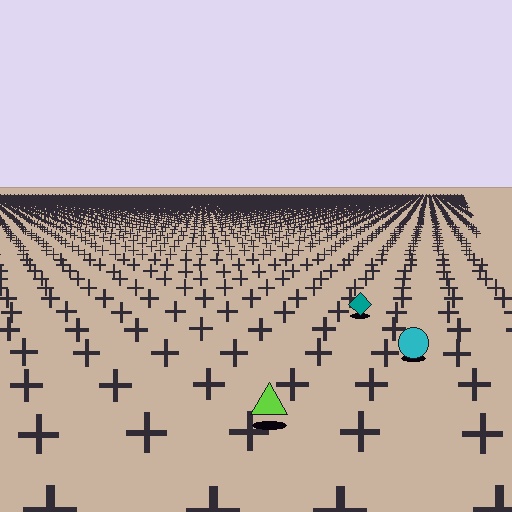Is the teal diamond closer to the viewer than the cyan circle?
No. The cyan circle is closer — you can tell from the texture gradient: the ground texture is coarser near it.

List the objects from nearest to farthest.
From nearest to farthest: the lime triangle, the cyan circle, the teal diamond.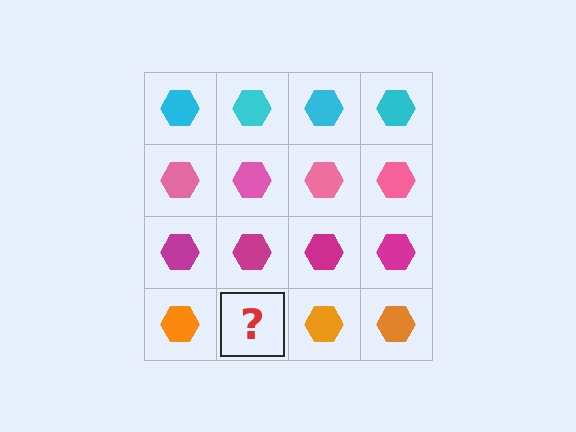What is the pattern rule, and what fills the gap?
The rule is that each row has a consistent color. The gap should be filled with an orange hexagon.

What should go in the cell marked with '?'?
The missing cell should contain an orange hexagon.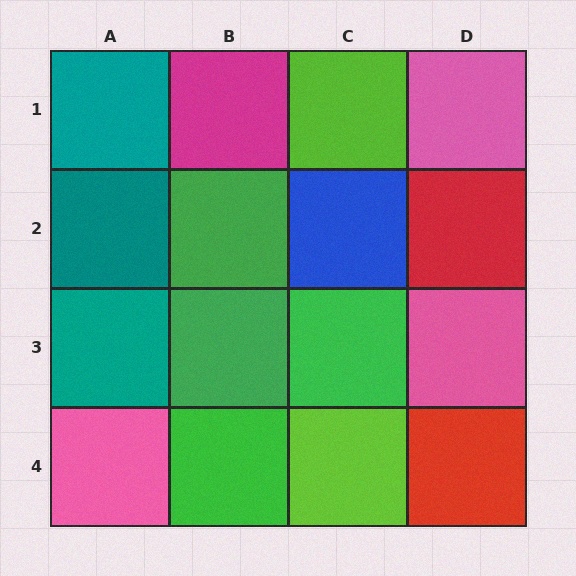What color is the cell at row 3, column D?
Pink.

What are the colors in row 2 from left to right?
Teal, green, blue, red.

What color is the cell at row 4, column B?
Green.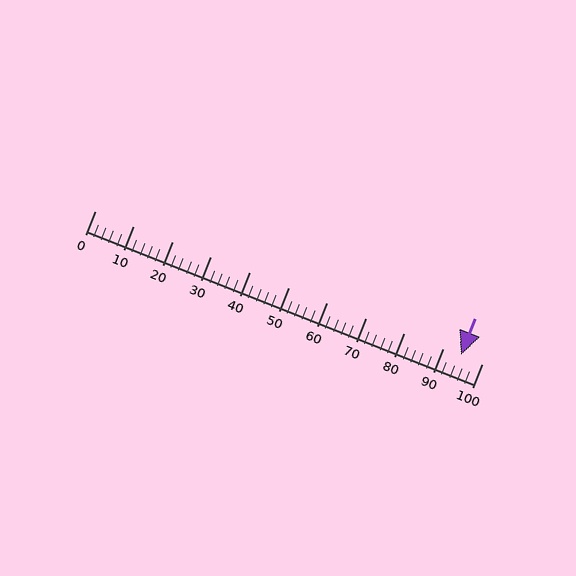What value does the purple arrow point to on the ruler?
The purple arrow points to approximately 95.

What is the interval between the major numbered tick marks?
The major tick marks are spaced 10 units apart.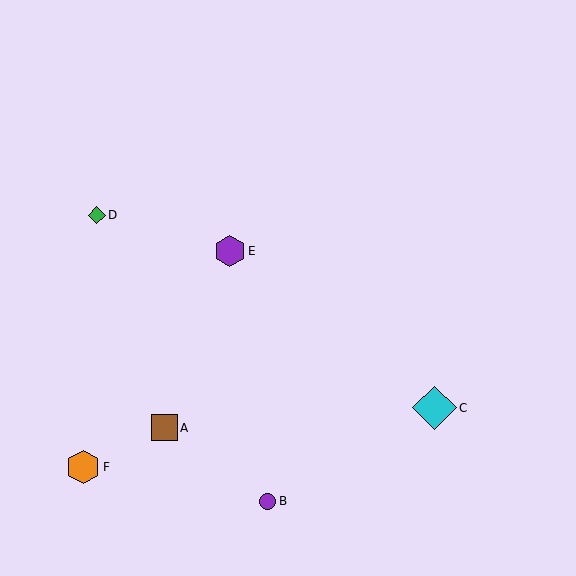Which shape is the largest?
The cyan diamond (labeled C) is the largest.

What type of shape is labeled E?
Shape E is a purple hexagon.